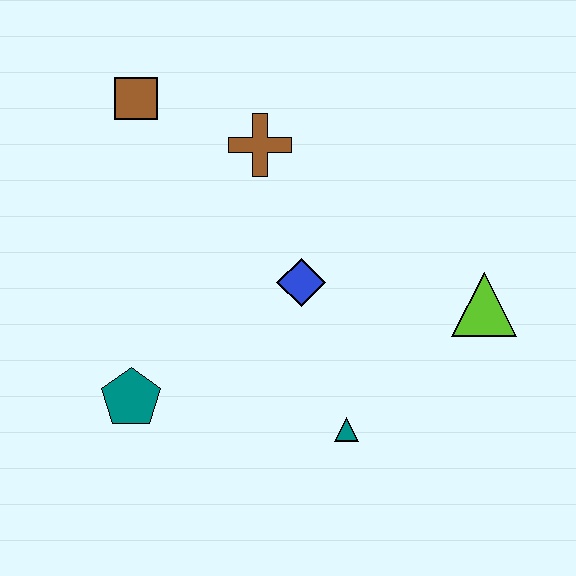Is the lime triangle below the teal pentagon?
No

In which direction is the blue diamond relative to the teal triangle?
The blue diamond is above the teal triangle.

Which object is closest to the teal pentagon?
The blue diamond is closest to the teal pentagon.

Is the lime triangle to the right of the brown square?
Yes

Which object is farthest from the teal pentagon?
The lime triangle is farthest from the teal pentagon.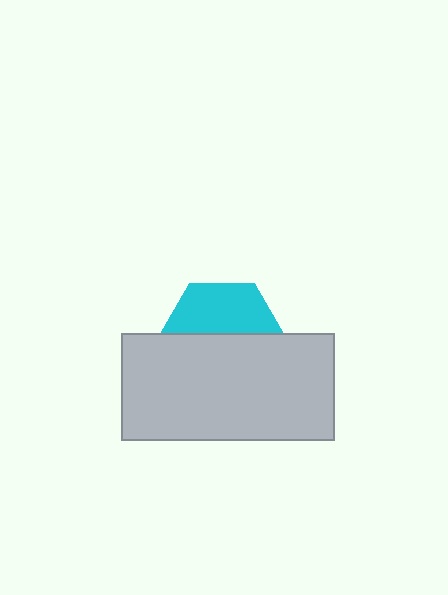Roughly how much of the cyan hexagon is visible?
A small part of it is visible (roughly 42%).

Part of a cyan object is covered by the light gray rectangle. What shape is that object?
It is a hexagon.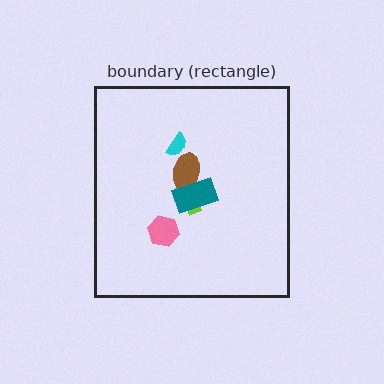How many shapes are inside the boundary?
5 inside, 0 outside.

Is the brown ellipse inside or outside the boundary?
Inside.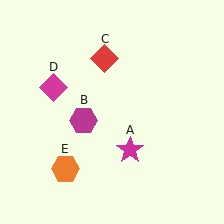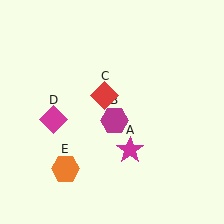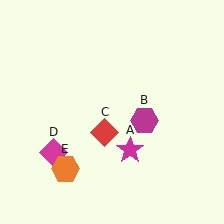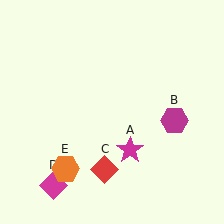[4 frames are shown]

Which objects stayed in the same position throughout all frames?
Magenta star (object A) and orange hexagon (object E) remained stationary.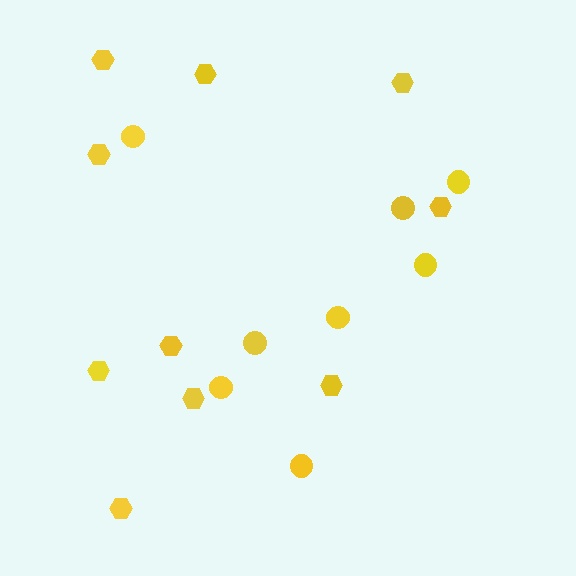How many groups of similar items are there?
There are 2 groups: one group of hexagons (10) and one group of circles (8).